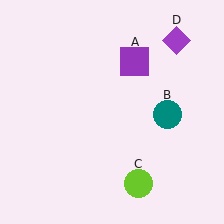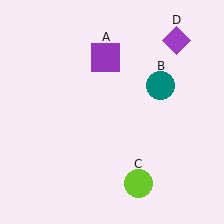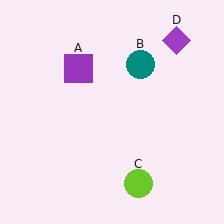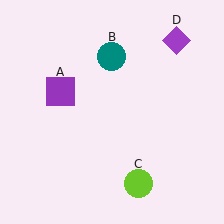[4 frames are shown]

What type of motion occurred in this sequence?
The purple square (object A), teal circle (object B) rotated counterclockwise around the center of the scene.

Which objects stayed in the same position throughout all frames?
Lime circle (object C) and purple diamond (object D) remained stationary.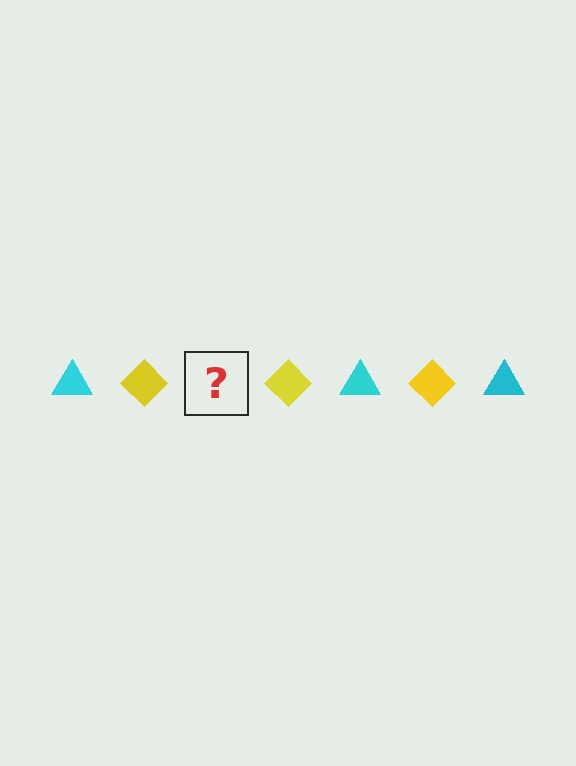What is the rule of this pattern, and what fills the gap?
The rule is that the pattern alternates between cyan triangle and yellow diamond. The gap should be filled with a cyan triangle.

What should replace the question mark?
The question mark should be replaced with a cyan triangle.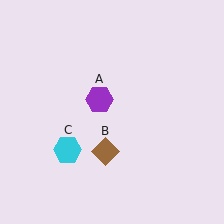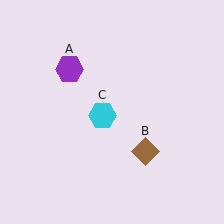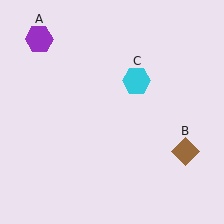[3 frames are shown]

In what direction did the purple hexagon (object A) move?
The purple hexagon (object A) moved up and to the left.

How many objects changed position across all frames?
3 objects changed position: purple hexagon (object A), brown diamond (object B), cyan hexagon (object C).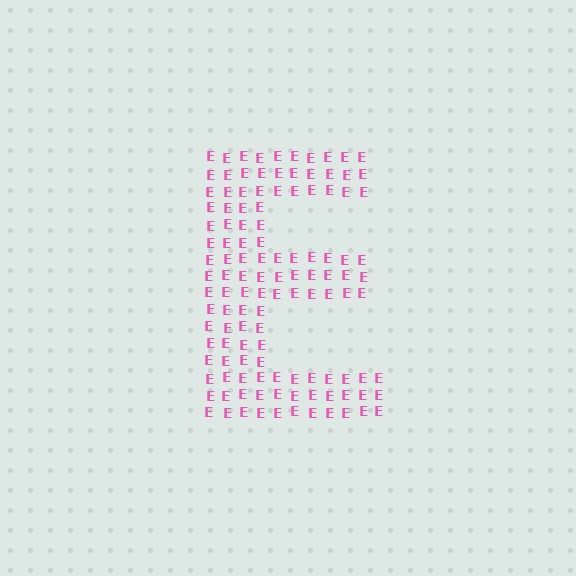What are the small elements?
The small elements are letter E's.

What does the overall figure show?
The overall figure shows the letter E.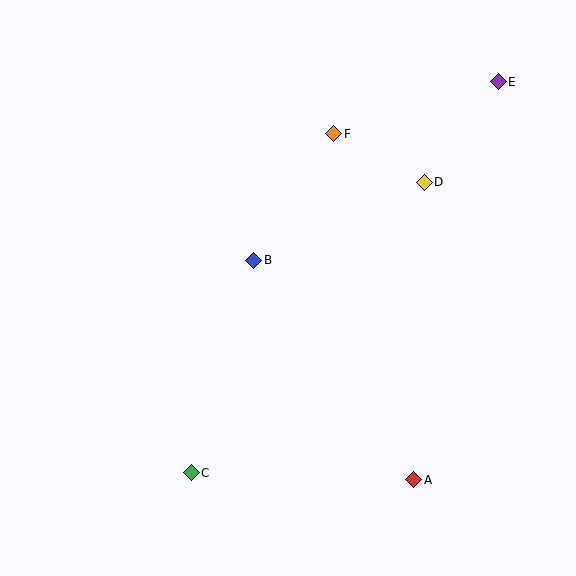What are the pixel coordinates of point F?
Point F is at (334, 134).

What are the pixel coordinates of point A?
Point A is at (414, 480).